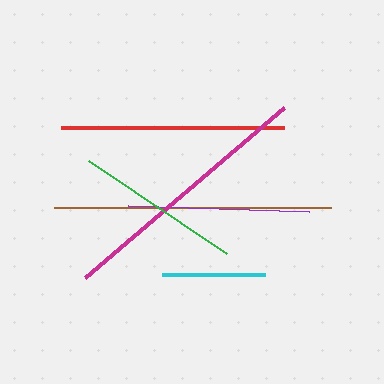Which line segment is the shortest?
The cyan line is the shortest at approximately 103 pixels.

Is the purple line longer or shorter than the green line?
The purple line is longer than the green line.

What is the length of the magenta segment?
The magenta segment is approximately 261 pixels long.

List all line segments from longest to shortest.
From longest to shortest: brown, magenta, red, purple, green, cyan.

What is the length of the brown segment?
The brown segment is approximately 277 pixels long.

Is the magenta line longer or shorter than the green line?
The magenta line is longer than the green line.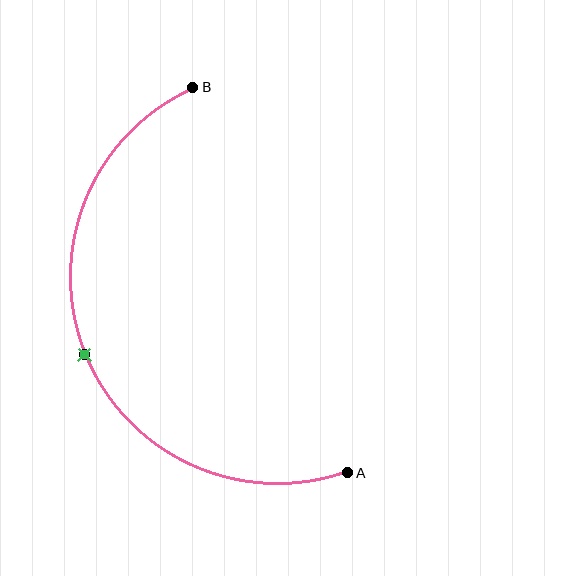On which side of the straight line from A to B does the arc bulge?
The arc bulges to the left of the straight line connecting A and B.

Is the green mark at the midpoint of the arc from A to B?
Yes. The green mark lies on the arc at equal arc-length from both A and B — it is the arc midpoint.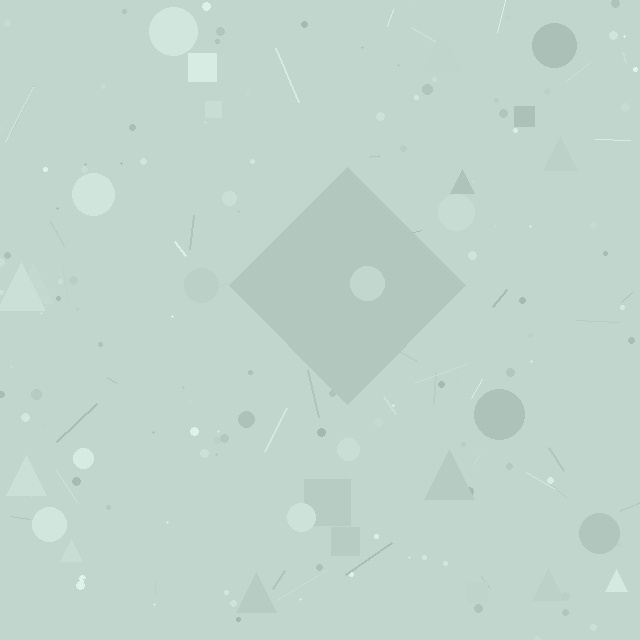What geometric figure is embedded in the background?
A diamond is embedded in the background.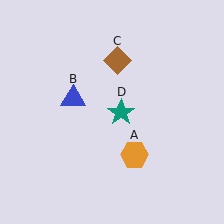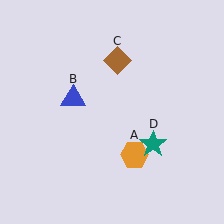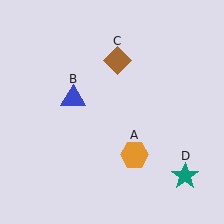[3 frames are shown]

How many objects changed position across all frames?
1 object changed position: teal star (object D).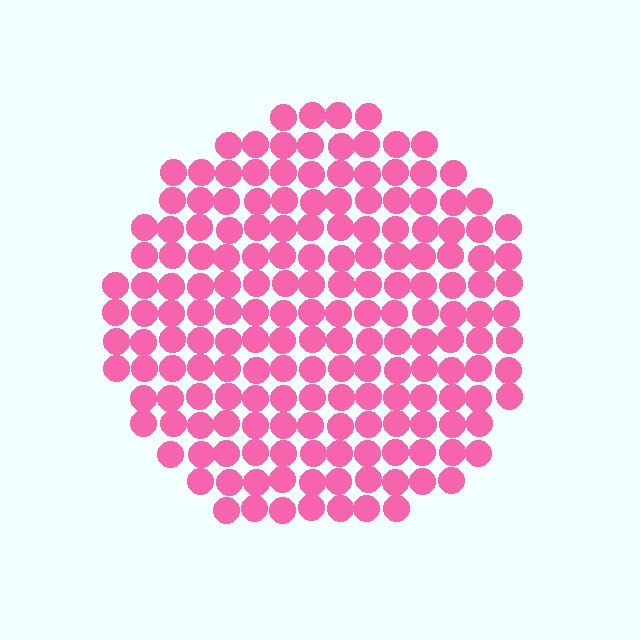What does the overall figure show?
The overall figure shows a circle.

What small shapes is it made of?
It is made of small circles.